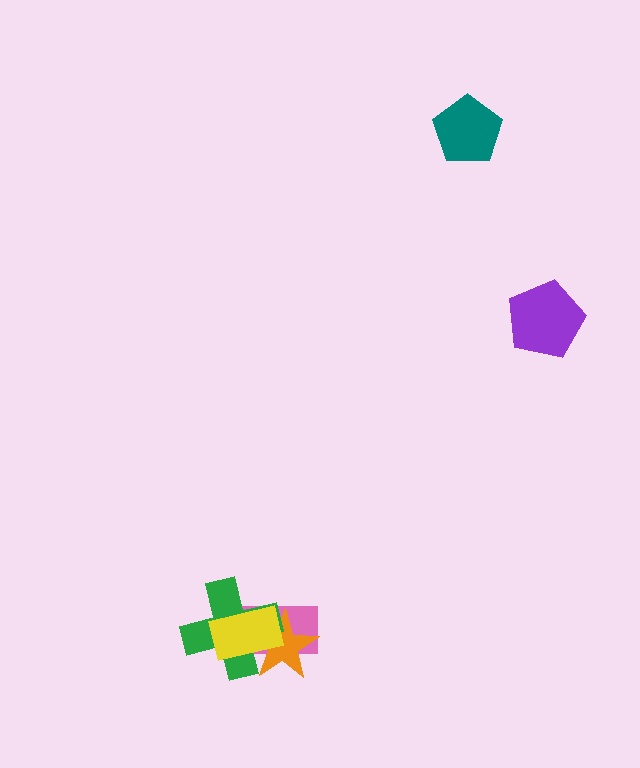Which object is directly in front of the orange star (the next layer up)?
The green cross is directly in front of the orange star.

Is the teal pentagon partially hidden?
No, no other shape covers it.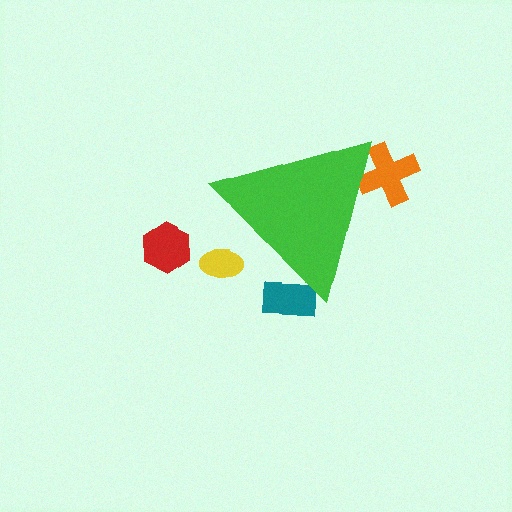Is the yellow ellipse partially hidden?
Yes, the yellow ellipse is partially hidden behind the green triangle.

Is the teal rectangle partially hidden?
Yes, the teal rectangle is partially hidden behind the green triangle.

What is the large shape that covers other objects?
A green triangle.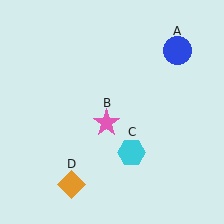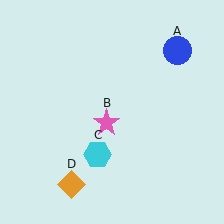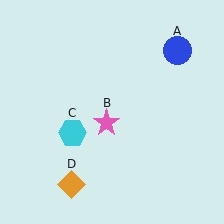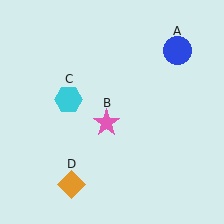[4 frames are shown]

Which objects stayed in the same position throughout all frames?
Blue circle (object A) and pink star (object B) and orange diamond (object D) remained stationary.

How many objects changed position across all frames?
1 object changed position: cyan hexagon (object C).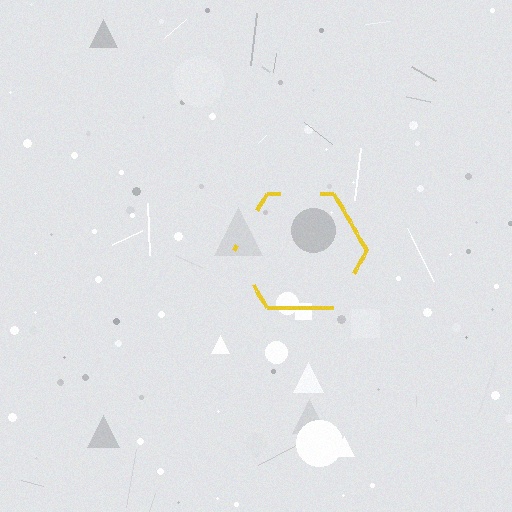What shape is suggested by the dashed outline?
The dashed outline suggests a hexagon.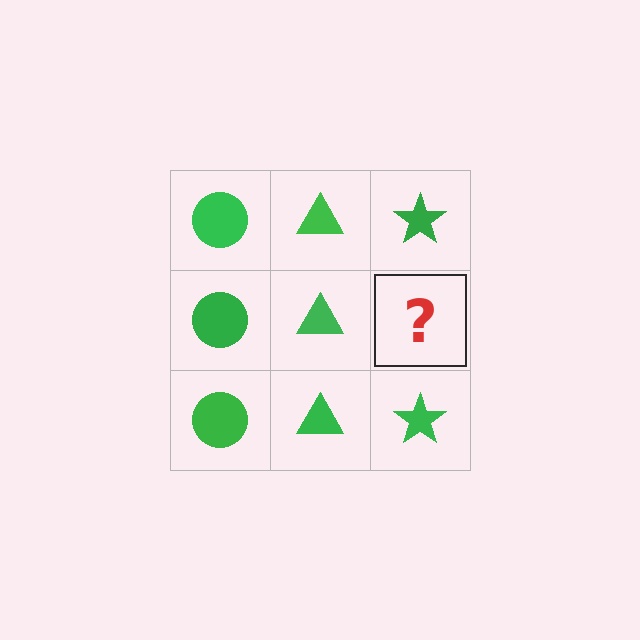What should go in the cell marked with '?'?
The missing cell should contain a green star.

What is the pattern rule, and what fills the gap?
The rule is that each column has a consistent shape. The gap should be filled with a green star.